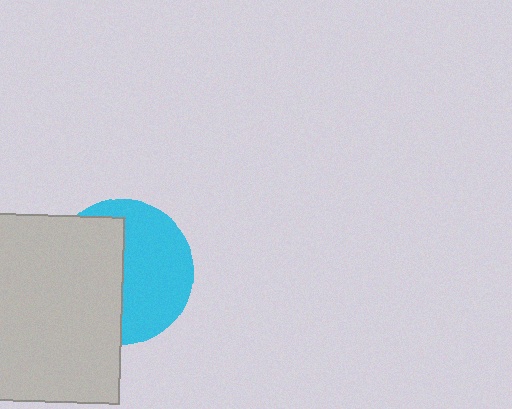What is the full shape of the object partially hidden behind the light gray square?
The partially hidden object is a cyan circle.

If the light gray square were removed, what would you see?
You would see the complete cyan circle.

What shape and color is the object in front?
The object in front is a light gray square.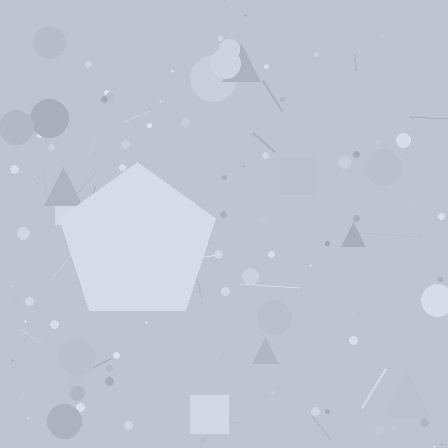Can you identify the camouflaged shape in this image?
The camouflaged shape is a pentagon.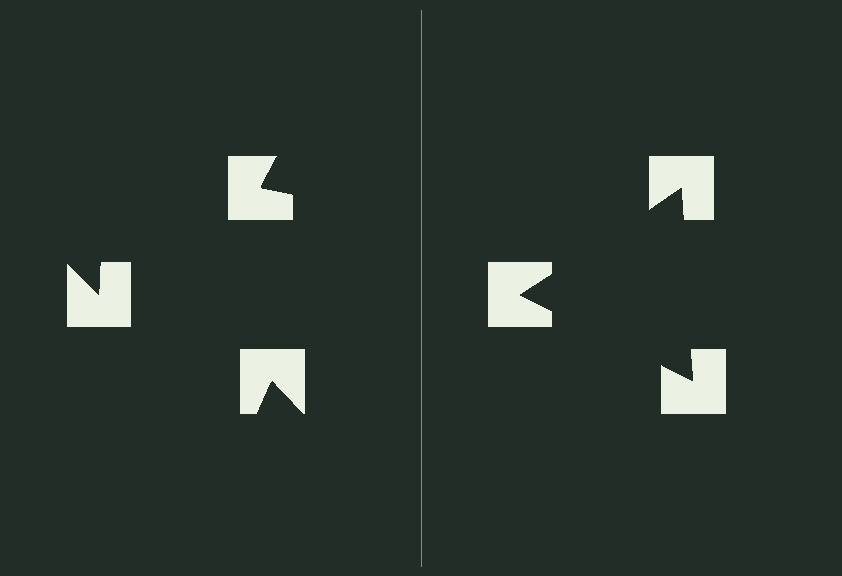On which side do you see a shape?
An illusory triangle appears on the right side. On the left side the wedge cuts are rotated, so no coherent shape forms.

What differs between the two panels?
The notched squares are positioned identically on both sides; only the wedge orientations differ. On the right they align to a triangle; on the left they are misaligned.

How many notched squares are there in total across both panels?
6 — 3 on each side.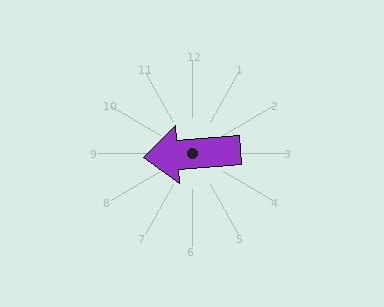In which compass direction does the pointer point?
West.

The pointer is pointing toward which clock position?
Roughly 9 o'clock.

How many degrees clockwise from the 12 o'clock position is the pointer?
Approximately 265 degrees.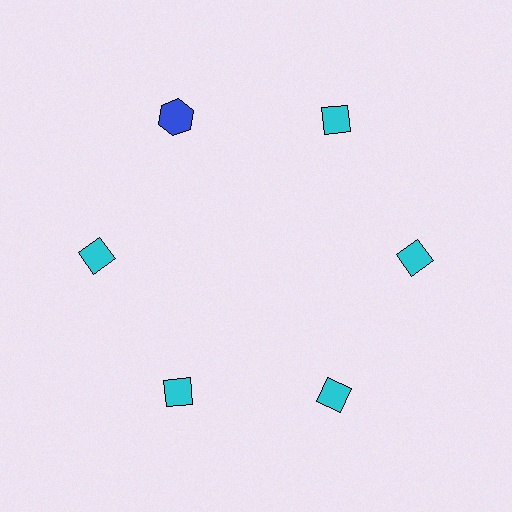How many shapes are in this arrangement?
There are 6 shapes arranged in a ring pattern.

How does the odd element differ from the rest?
It differs in both color (blue instead of cyan) and shape (hexagon instead of diamond).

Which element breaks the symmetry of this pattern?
The blue hexagon at roughly the 11 o'clock position breaks the symmetry. All other shapes are cyan diamonds.